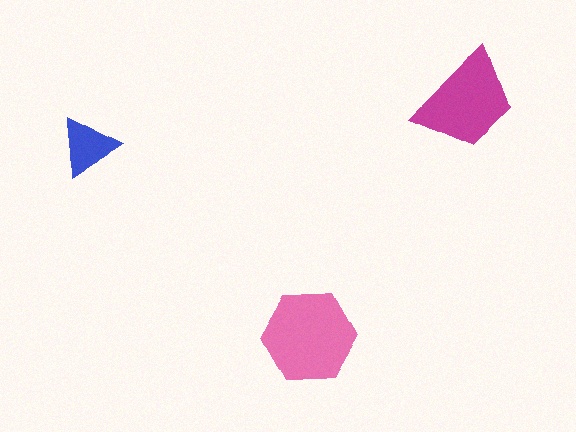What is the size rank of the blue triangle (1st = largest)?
3rd.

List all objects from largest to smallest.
The pink hexagon, the magenta trapezoid, the blue triangle.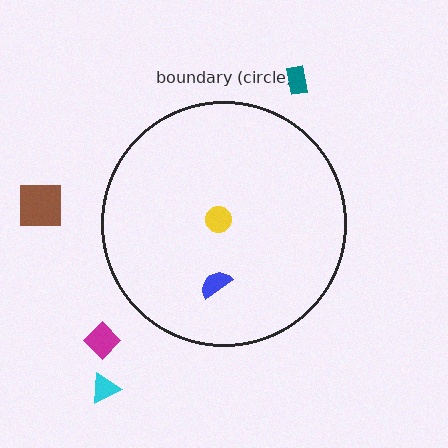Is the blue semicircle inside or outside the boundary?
Inside.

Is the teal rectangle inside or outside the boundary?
Outside.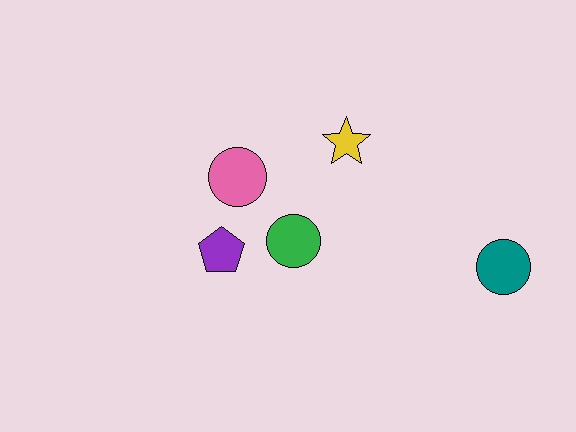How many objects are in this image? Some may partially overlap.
There are 5 objects.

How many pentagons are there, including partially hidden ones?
There is 1 pentagon.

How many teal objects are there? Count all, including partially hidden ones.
There is 1 teal object.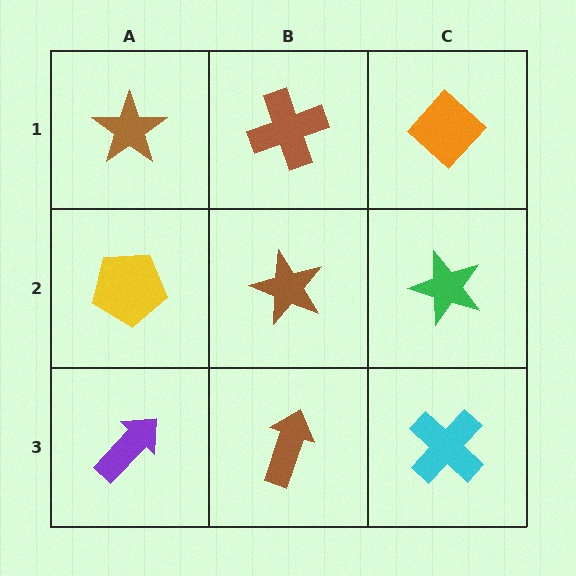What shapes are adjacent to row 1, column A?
A yellow pentagon (row 2, column A), a brown cross (row 1, column B).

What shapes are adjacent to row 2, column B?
A brown cross (row 1, column B), a brown arrow (row 3, column B), a yellow pentagon (row 2, column A), a green star (row 2, column C).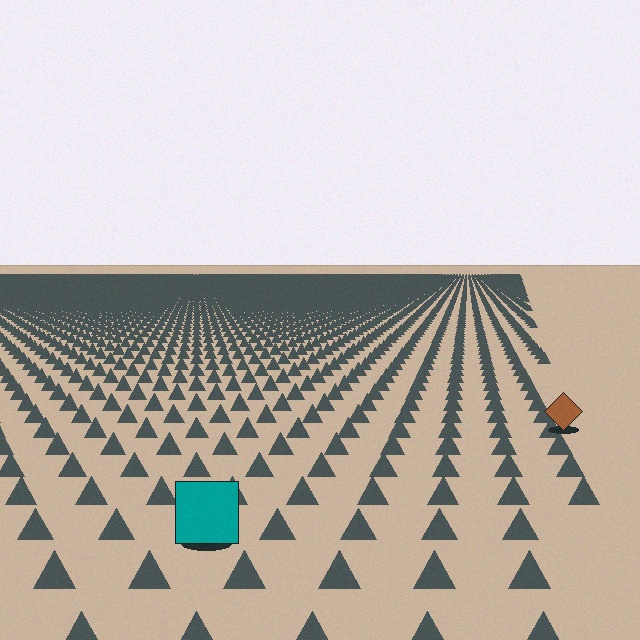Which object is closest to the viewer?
The teal square is closest. The texture marks near it are larger and more spread out.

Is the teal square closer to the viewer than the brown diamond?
Yes. The teal square is closer — you can tell from the texture gradient: the ground texture is coarser near it.